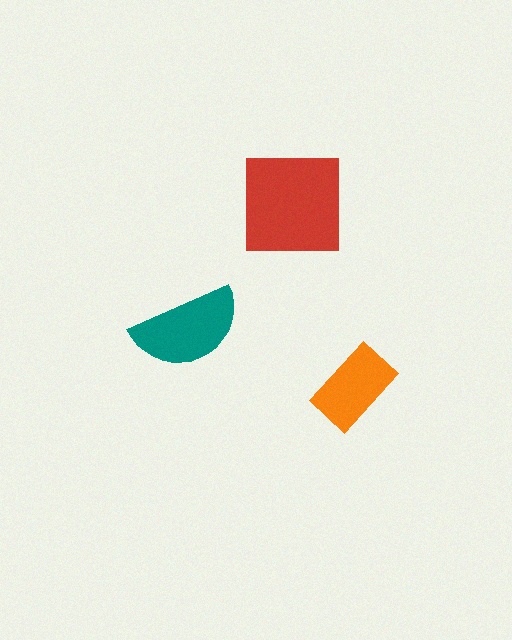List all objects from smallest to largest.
The orange rectangle, the teal semicircle, the red square.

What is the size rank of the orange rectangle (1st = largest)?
3rd.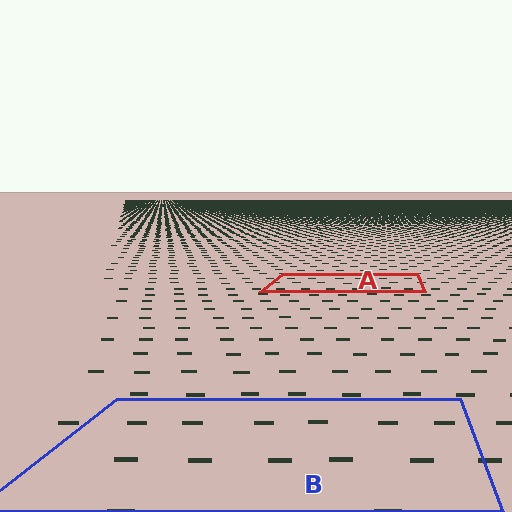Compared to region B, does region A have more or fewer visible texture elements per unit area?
Region A has more texture elements per unit area — they are packed more densely because it is farther away.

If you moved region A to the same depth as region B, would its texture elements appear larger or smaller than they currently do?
They would appear larger. At a closer depth, the same texture elements are projected at a bigger on-screen size.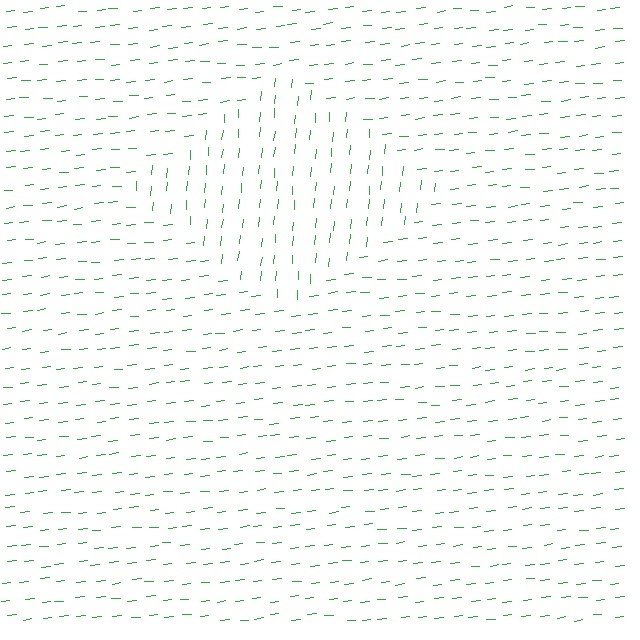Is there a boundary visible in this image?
Yes, there is a texture boundary formed by a change in line orientation.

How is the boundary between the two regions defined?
The boundary is defined purely by a change in line orientation (approximately 78 degrees difference). All lines are the same color and thickness.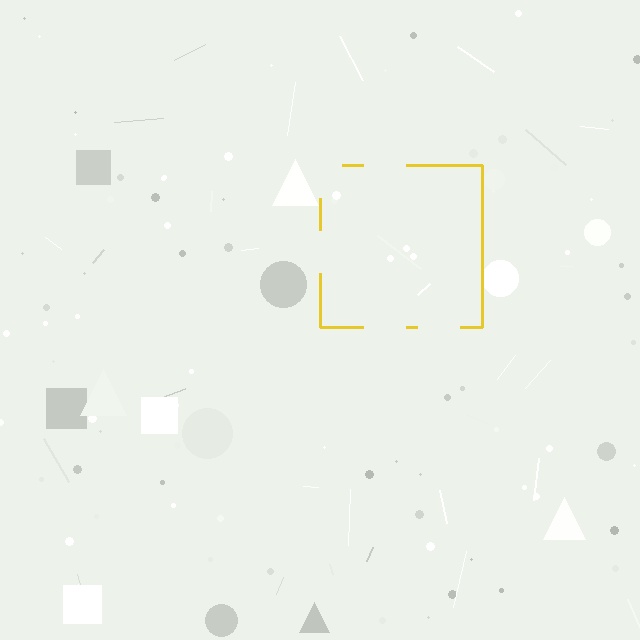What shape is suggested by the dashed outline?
The dashed outline suggests a square.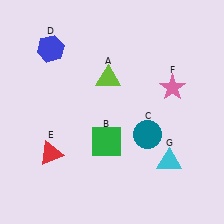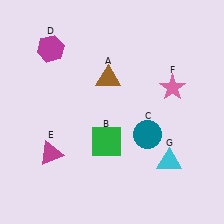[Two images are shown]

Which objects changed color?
A changed from lime to brown. D changed from blue to magenta. E changed from red to magenta.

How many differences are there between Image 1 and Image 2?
There are 3 differences between the two images.